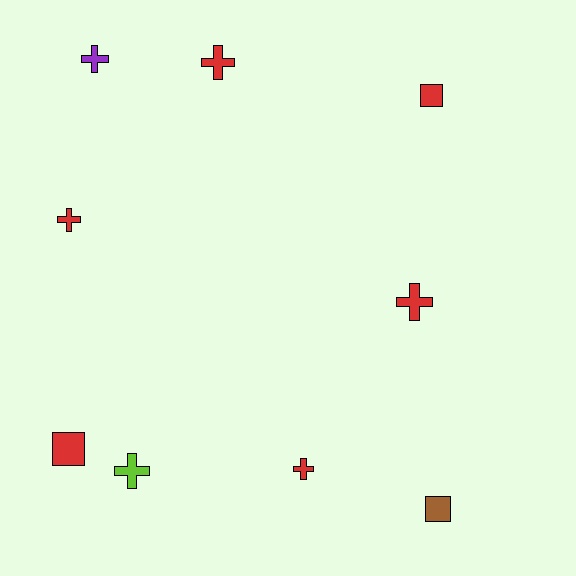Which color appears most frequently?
Red, with 6 objects.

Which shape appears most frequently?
Cross, with 6 objects.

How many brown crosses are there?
There are no brown crosses.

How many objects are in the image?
There are 9 objects.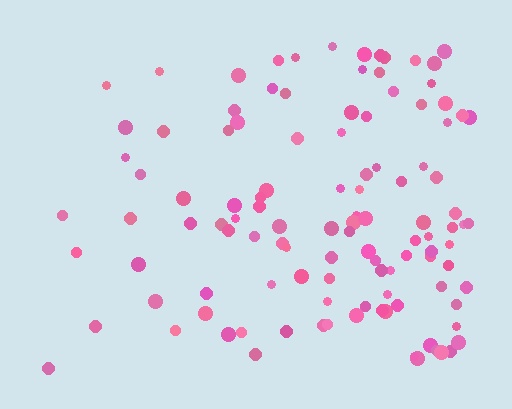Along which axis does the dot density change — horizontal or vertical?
Horizontal.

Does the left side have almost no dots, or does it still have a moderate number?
Still a moderate number, just noticeably fewer than the right.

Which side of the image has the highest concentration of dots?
The right.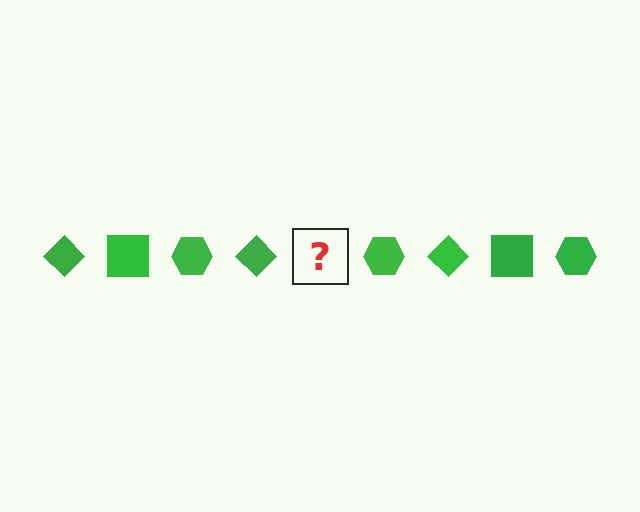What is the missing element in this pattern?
The missing element is a green square.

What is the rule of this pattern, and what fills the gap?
The rule is that the pattern cycles through diamond, square, hexagon shapes in green. The gap should be filled with a green square.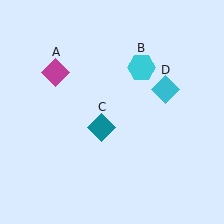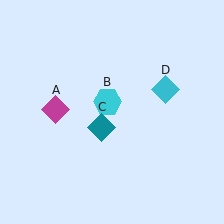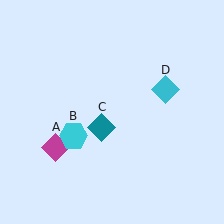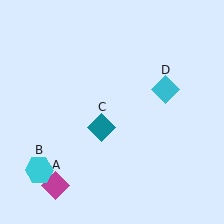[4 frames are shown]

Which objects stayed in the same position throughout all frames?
Teal diamond (object C) and cyan diamond (object D) remained stationary.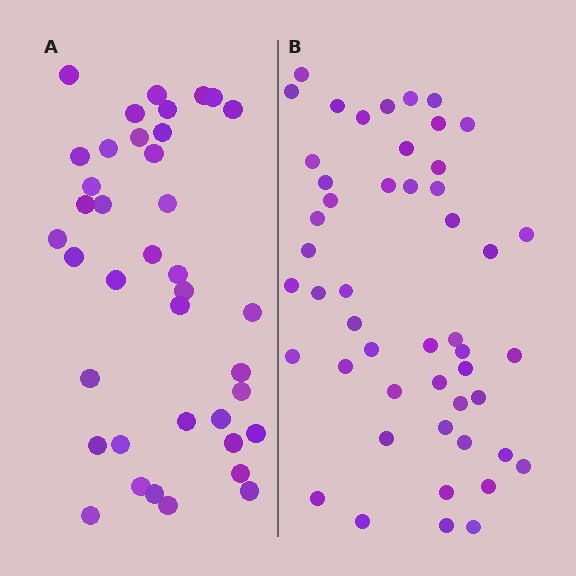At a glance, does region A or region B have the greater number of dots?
Region B (the right region) has more dots.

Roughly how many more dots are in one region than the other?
Region B has roughly 10 or so more dots than region A.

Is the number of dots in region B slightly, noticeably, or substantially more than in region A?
Region B has noticeably more, but not dramatically so. The ratio is roughly 1.3 to 1.